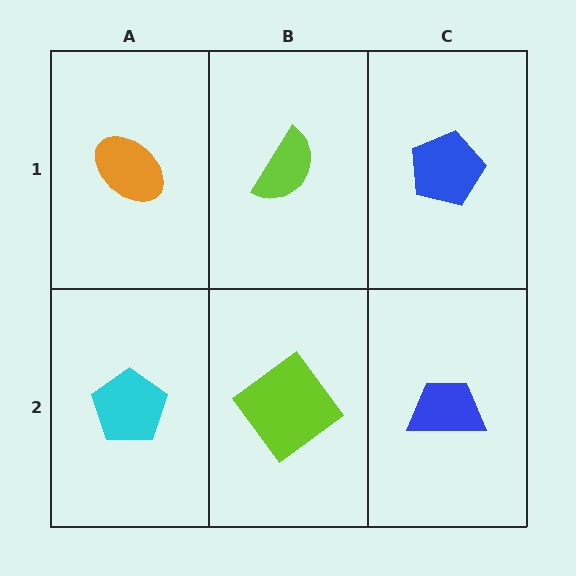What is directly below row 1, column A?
A cyan pentagon.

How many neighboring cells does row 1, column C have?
2.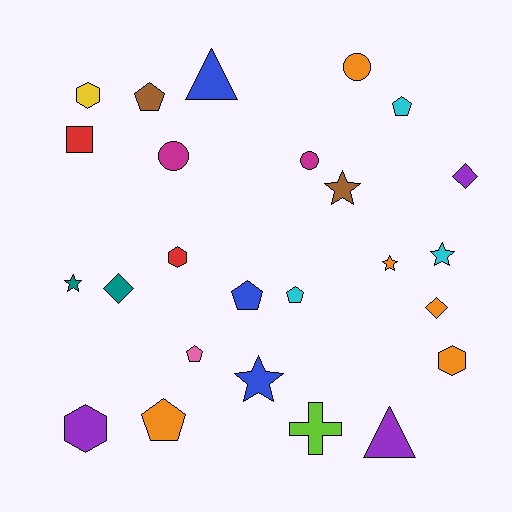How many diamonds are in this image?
There are 3 diamonds.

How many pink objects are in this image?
There is 1 pink object.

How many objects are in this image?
There are 25 objects.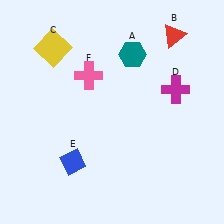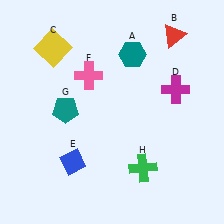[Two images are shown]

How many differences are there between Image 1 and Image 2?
There are 2 differences between the two images.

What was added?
A teal pentagon (G), a green cross (H) were added in Image 2.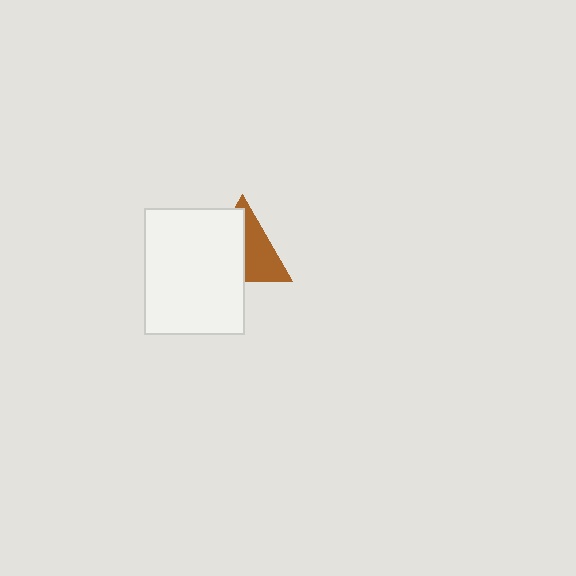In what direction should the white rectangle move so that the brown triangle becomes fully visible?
The white rectangle should move left. That is the shortest direction to clear the overlap and leave the brown triangle fully visible.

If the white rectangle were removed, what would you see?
You would see the complete brown triangle.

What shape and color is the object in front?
The object in front is a white rectangle.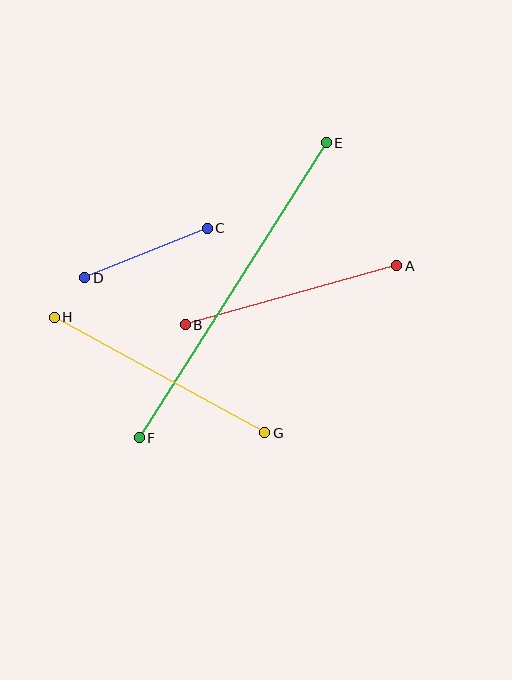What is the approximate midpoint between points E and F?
The midpoint is at approximately (233, 290) pixels.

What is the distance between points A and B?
The distance is approximately 219 pixels.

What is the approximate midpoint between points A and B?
The midpoint is at approximately (291, 295) pixels.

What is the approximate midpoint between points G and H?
The midpoint is at approximately (159, 375) pixels.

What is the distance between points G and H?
The distance is approximately 240 pixels.